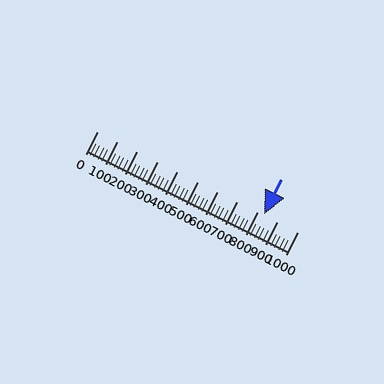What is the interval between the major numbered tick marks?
The major tick marks are spaced 100 units apart.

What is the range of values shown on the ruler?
The ruler shows values from 0 to 1000.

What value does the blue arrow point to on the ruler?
The blue arrow points to approximately 833.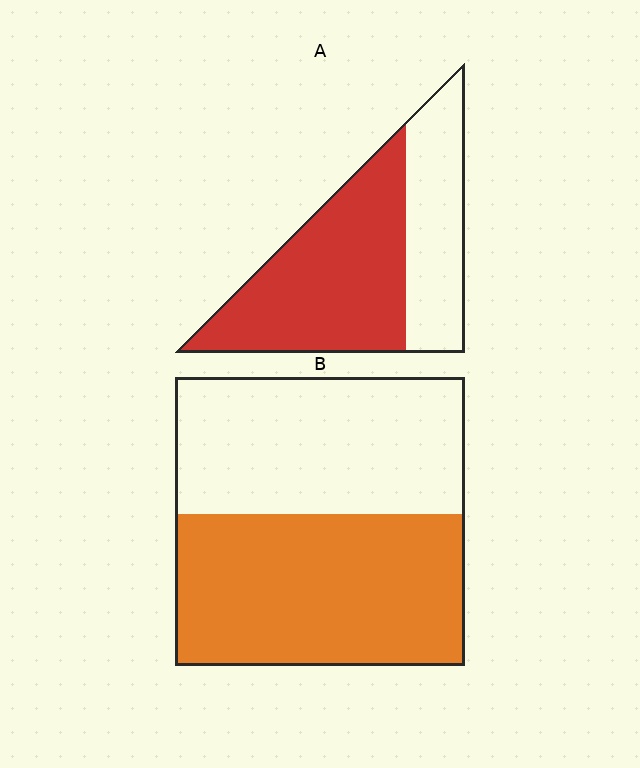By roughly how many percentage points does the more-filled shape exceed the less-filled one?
By roughly 10 percentage points (A over B).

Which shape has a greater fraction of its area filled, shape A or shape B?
Shape A.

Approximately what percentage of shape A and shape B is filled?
A is approximately 65% and B is approximately 55%.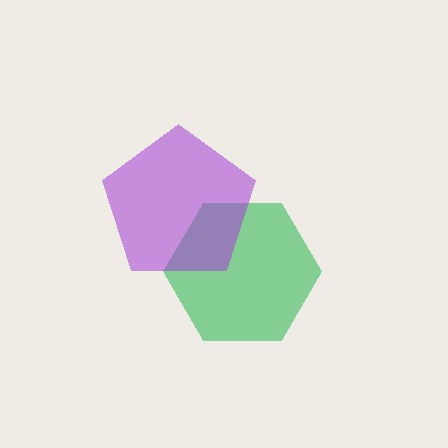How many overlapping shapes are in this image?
There are 2 overlapping shapes in the image.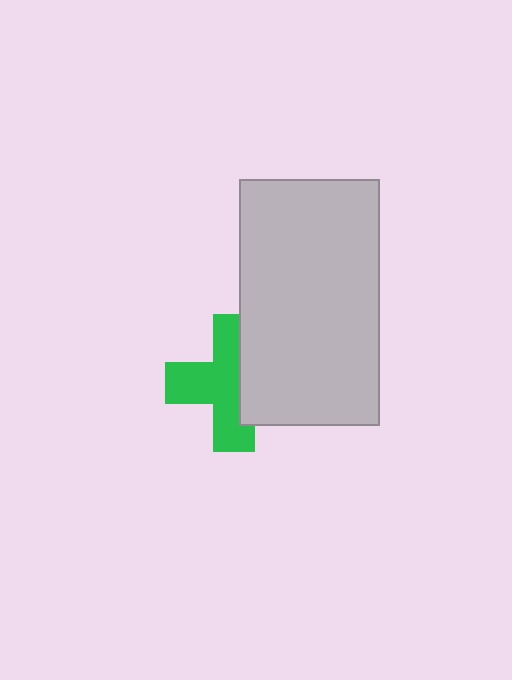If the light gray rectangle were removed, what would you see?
You would see the complete green cross.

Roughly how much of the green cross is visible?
About half of it is visible (roughly 61%).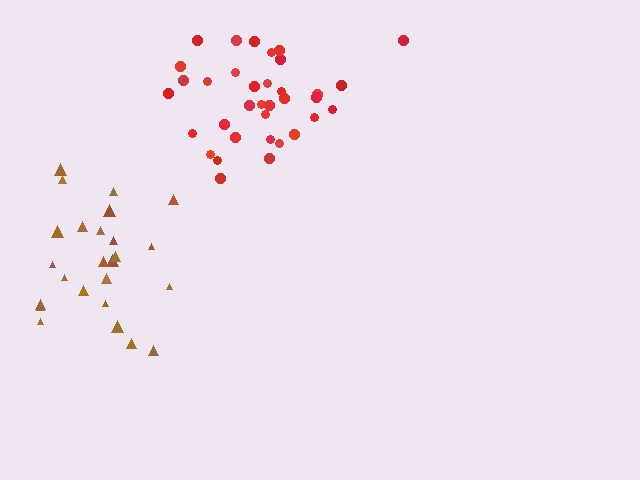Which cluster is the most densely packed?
Red.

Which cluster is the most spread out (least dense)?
Brown.